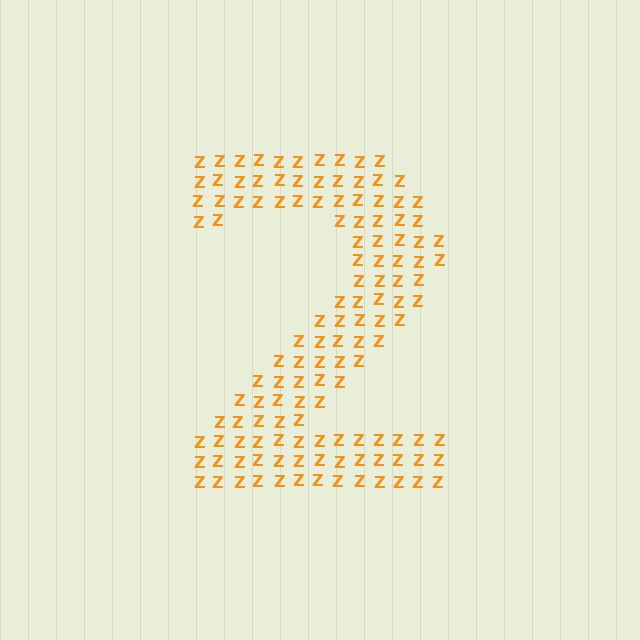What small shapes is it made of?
It is made of small letter Z's.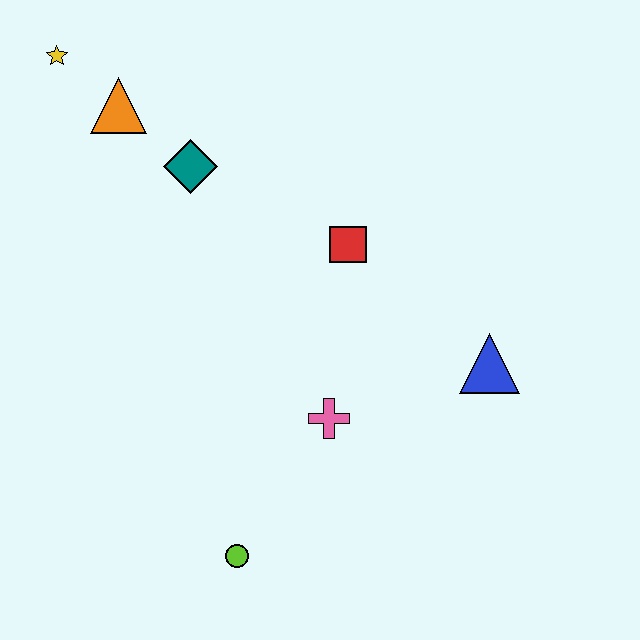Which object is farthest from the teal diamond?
The lime circle is farthest from the teal diamond.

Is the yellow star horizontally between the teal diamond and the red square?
No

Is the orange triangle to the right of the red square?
No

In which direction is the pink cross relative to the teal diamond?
The pink cross is below the teal diamond.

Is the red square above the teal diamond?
No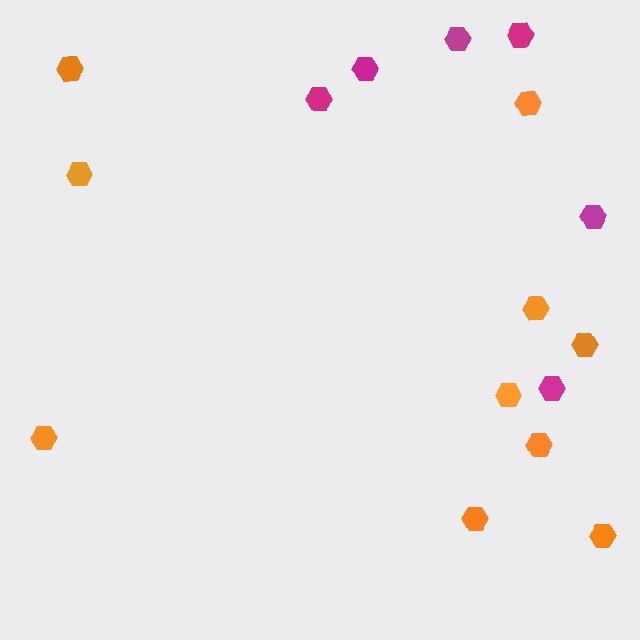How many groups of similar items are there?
There are 2 groups: one group of orange hexagons (10) and one group of magenta hexagons (6).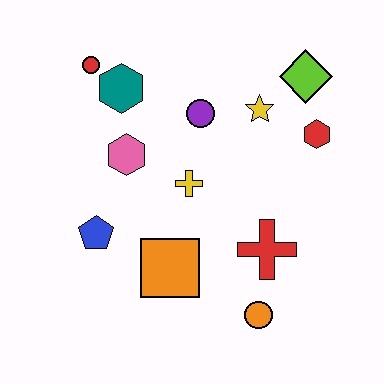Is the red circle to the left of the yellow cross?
Yes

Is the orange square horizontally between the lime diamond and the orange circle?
No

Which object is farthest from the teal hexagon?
The orange circle is farthest from the teal hexagon.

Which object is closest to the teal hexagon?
The red circle is closest to the teal hexagon.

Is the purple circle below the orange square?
No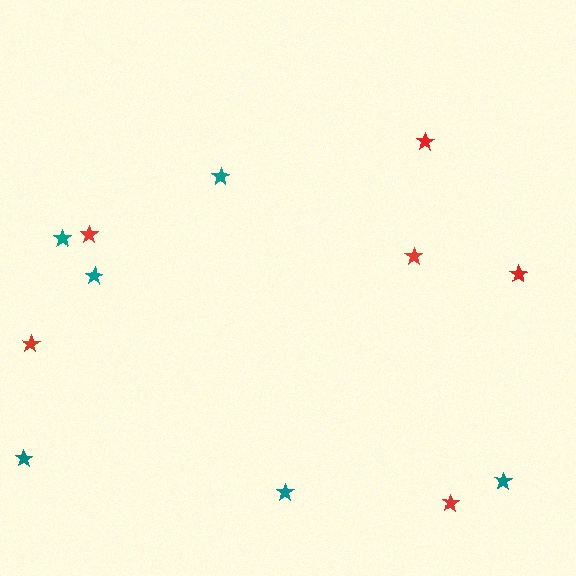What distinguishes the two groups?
There are 2 groups: one group of teal stars (6) and one group of red stars (6).